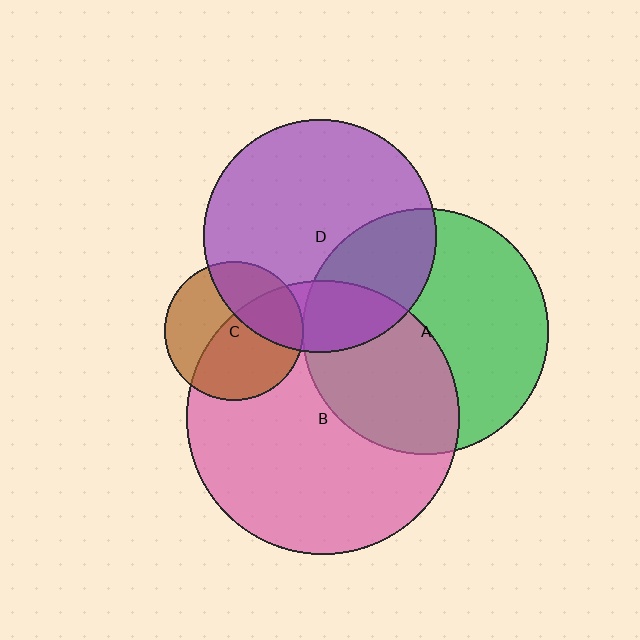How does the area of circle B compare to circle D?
Approximately 1.4 times.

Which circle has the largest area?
Circle B (pink).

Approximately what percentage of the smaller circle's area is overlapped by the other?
Approximately 20%.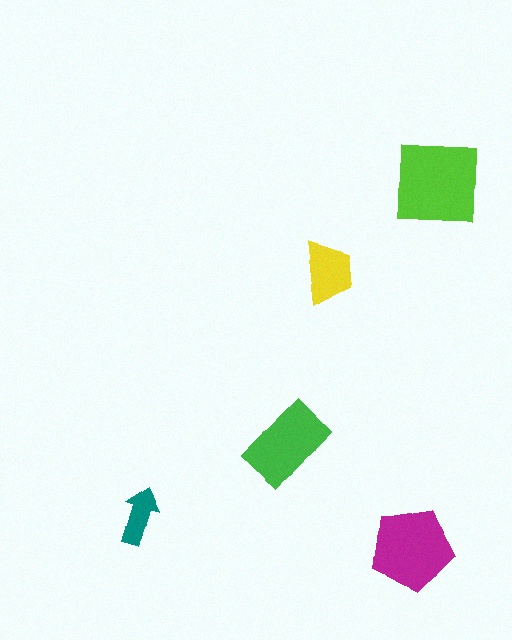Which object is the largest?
The lime square.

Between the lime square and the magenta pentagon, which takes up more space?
The lime square.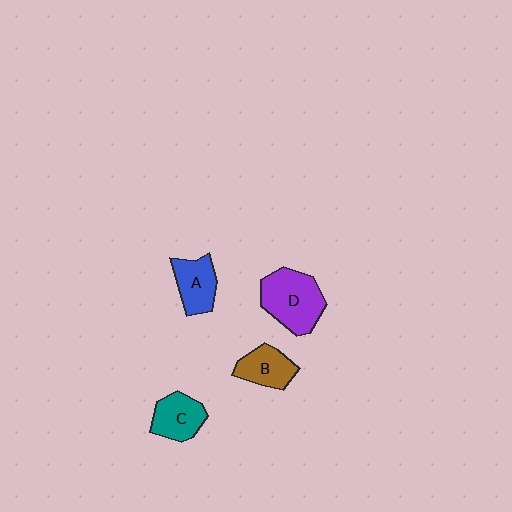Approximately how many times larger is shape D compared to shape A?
Approximately 1.5 times.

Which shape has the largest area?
Shape D (purple).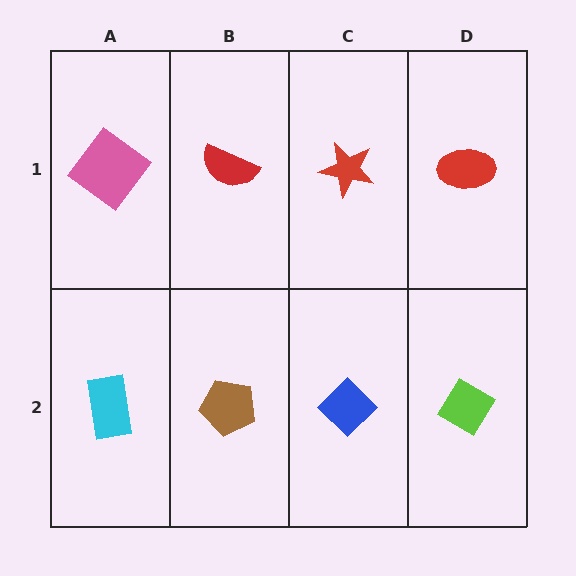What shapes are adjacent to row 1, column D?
A lime diamond (row 2, column D), a red star (row 1, column C).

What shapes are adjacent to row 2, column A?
A pink diamond (row 1, column A), a brown pentagon (row 2, column B).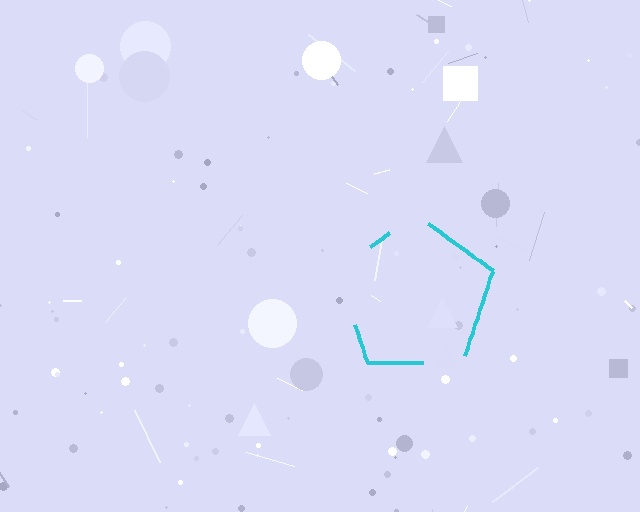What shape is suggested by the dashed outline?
The dashed outline suggests a pentagon.